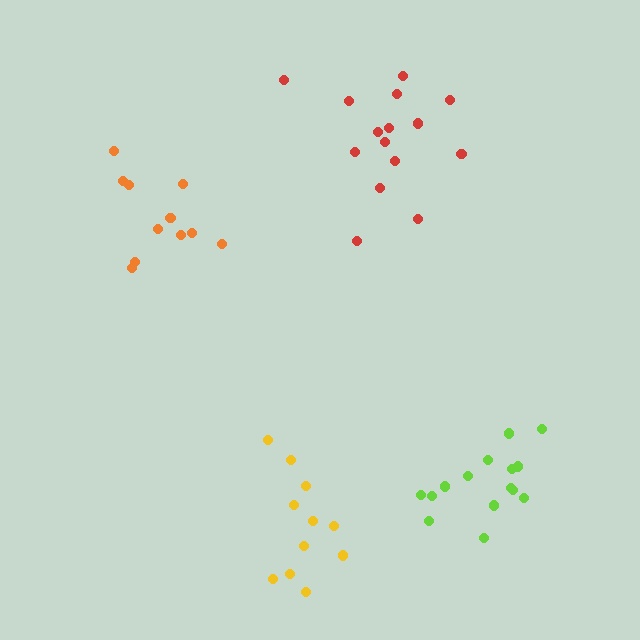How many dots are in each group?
Group 1: 11 dots, Group 2: 12 dots, Group 3: 15 dots, Group 4: 15 dots (53 total).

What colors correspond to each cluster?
The clusters are colored: yellow, orange, red, lime.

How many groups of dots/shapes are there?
There are 4 groups.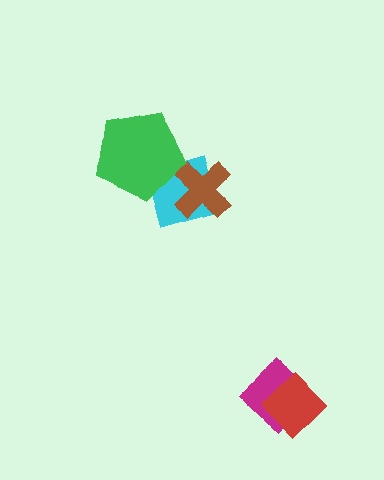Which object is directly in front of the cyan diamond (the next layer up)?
The brown cross is directly in front of the cyan diamond.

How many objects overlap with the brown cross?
1 object overlaps with the brown cross.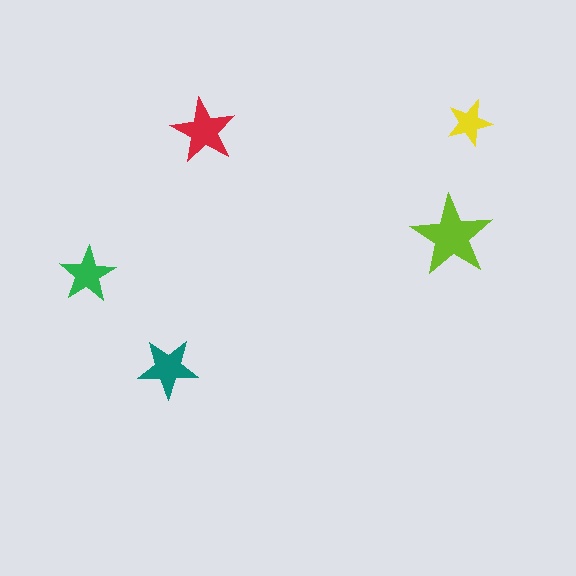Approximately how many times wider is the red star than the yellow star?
About 1.5 times wider.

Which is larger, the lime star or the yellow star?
The lime one.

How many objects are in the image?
There are 5 objects in the image.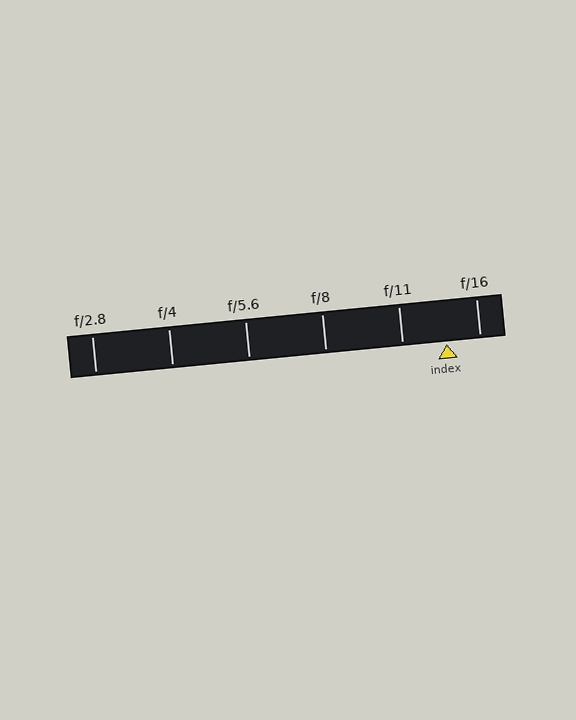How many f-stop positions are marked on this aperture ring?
There are 6 f-stop positions marked.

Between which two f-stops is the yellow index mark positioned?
The index mark is between f/11 and f/16.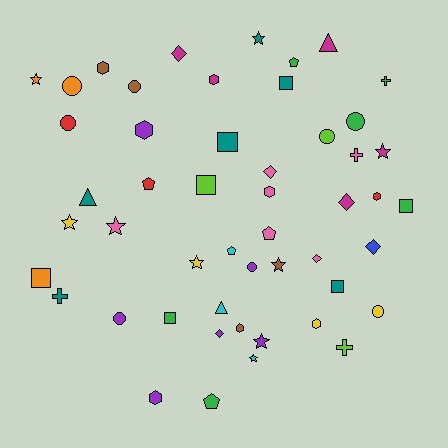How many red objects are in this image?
There are 3 red objects.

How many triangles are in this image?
There are 3 triangles.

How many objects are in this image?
There are 50 objects.